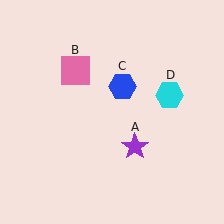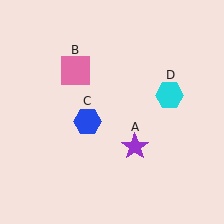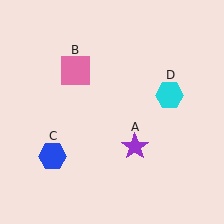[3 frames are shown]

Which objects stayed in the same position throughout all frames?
Purple star (object A) and pink square (object B) and cyan hexagon (object D) remained stationary.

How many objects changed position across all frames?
1 object changed position: blue hexagon (object C).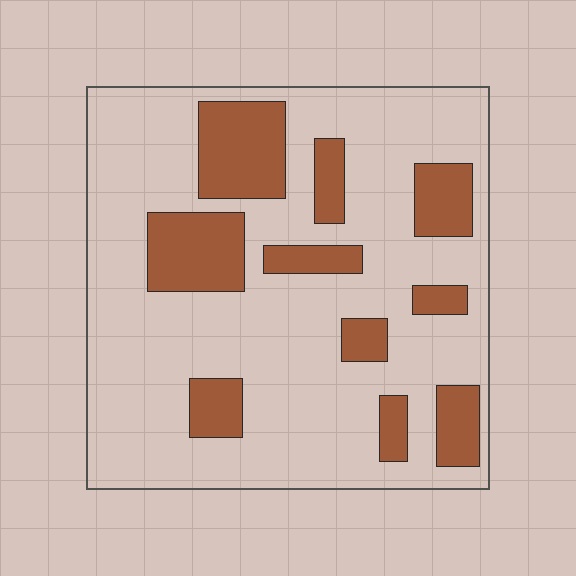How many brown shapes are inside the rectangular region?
10.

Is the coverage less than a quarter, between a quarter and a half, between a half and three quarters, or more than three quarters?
Less than a quarter.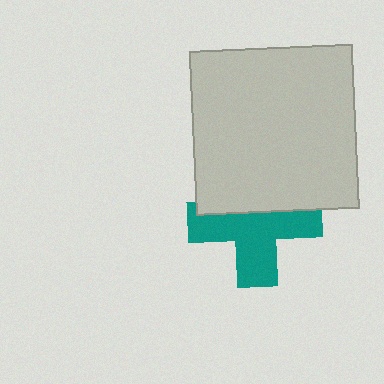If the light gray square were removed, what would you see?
You would see the complete teal cross.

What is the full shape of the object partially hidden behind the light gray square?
The partially hidden object is a teal cross.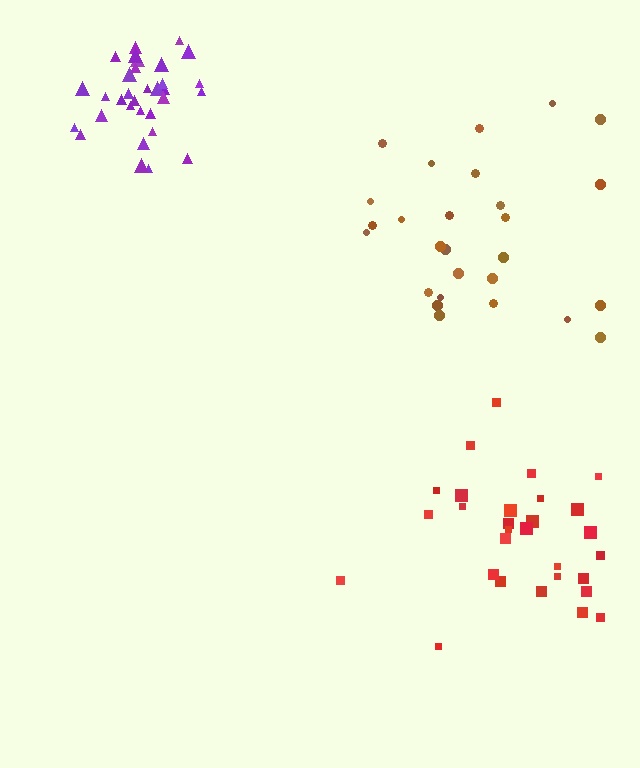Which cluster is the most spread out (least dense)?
Brown.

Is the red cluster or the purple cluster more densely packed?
Purple.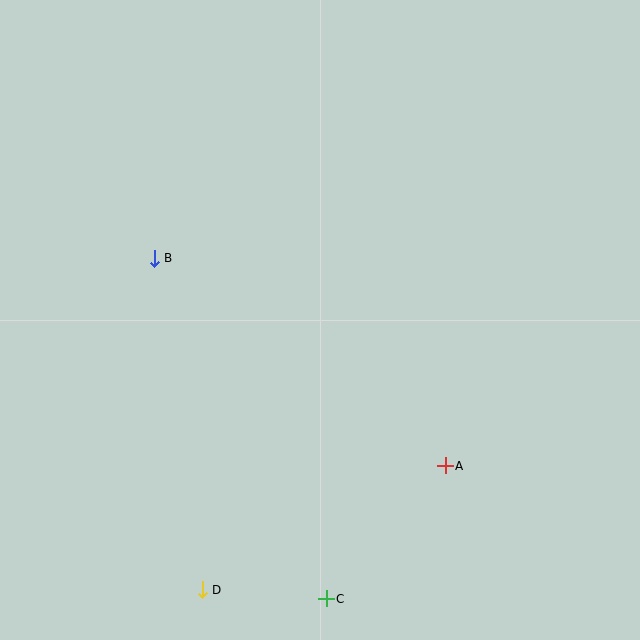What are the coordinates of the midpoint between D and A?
The midpoint between D and A is at (324, 528).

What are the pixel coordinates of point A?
Point A is at (445, 466).